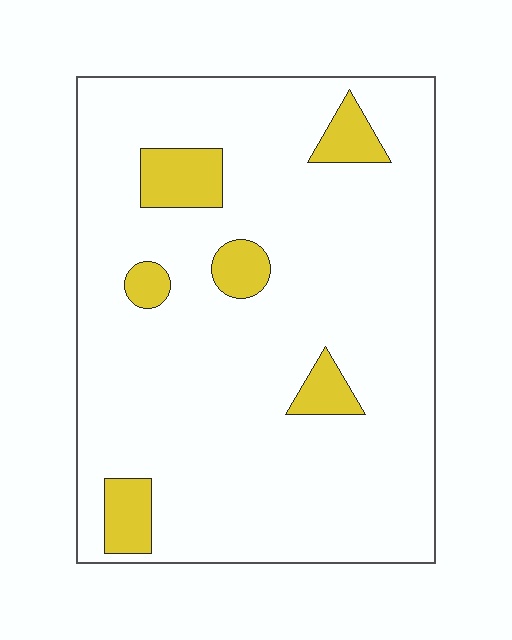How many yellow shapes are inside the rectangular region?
6.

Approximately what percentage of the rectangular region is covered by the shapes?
Approximately 10%.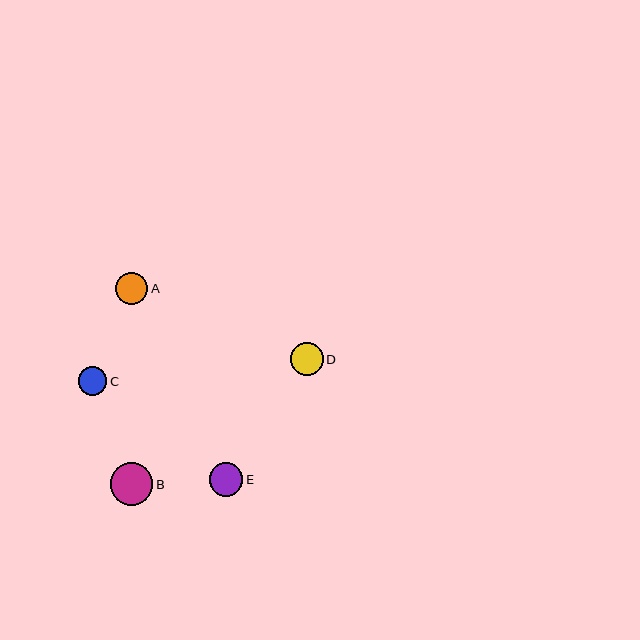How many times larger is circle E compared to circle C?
Circle E is approximately 1.2 times the size of circle C.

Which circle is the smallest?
Circle C is the smallest with a size of approximately 29 pixels.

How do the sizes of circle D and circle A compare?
Circle D and circle A are approximately the same size.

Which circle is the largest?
Circle B is the largest with a size of approximately 43 pixels.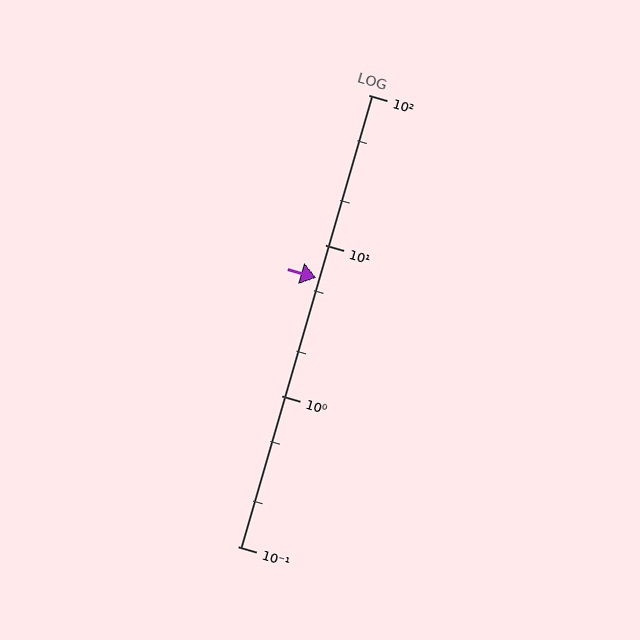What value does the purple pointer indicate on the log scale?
The pointer indicates approximately 6.1.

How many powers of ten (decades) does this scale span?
The scale spans 3 decades, from 0.1 to 100.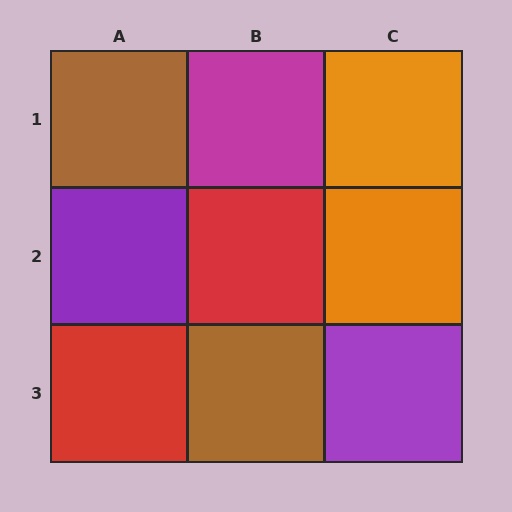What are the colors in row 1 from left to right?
Brown, magenta, orange.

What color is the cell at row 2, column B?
Red.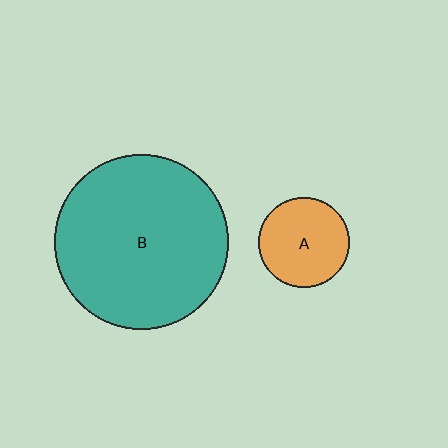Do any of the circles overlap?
No, none of the circles overlap.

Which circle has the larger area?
Circle B (teal).